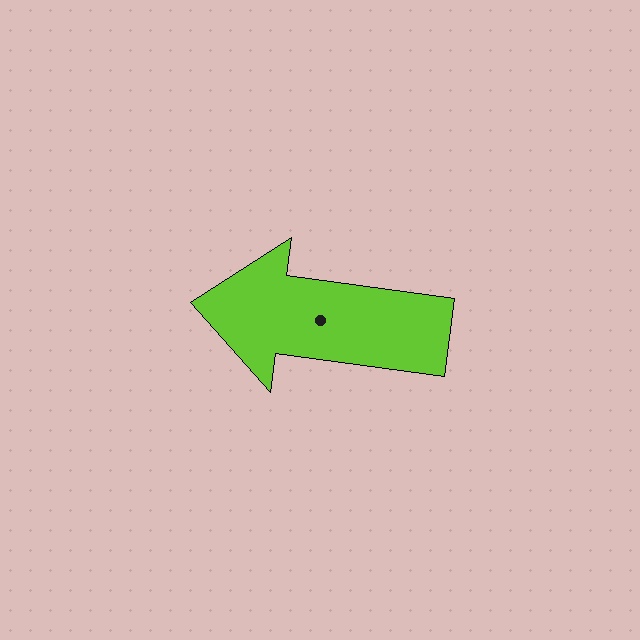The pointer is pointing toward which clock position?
Roughly 9 o'clock.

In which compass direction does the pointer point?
West.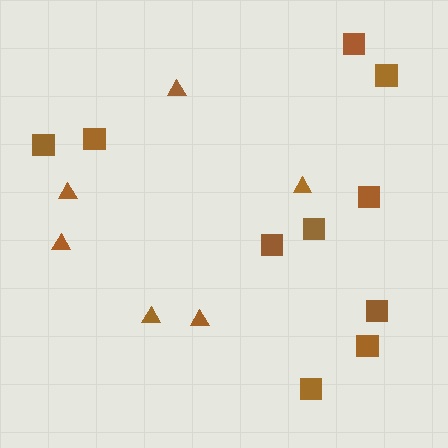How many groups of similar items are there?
There are 2 groups: one group of squares (10) and one group of triangles (6).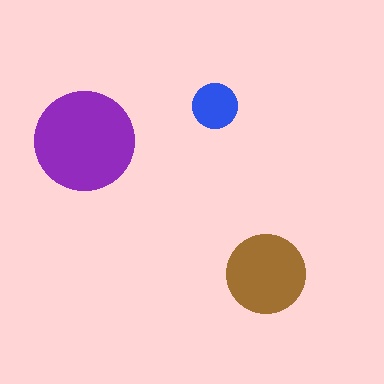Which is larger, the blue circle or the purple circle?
The purple one.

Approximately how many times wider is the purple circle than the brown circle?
About 1.5 times wider.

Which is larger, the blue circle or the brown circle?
The brown one.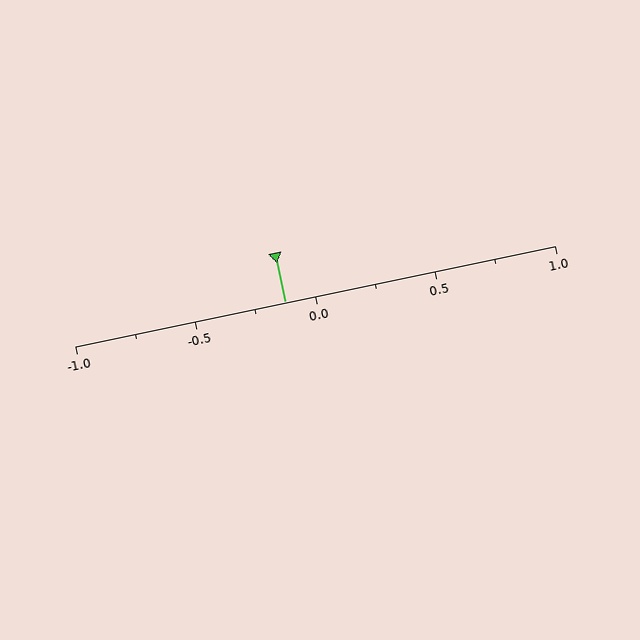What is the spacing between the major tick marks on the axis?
The major ticks are spaced 0.5 apart.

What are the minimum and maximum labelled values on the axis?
The axis runs from -1.0 to 1.0.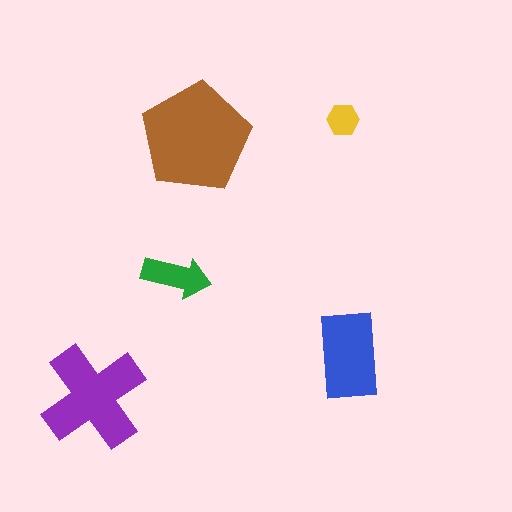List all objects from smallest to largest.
The yellow hexagon, the green arrow, the blue rectangle, the purple cross, the brown pentagon.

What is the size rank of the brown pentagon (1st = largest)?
1st.